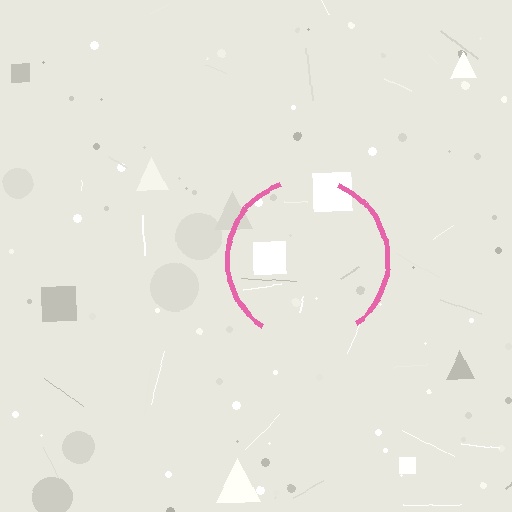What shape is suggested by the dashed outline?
The dashed outline suggests a circle.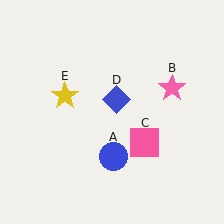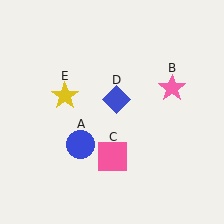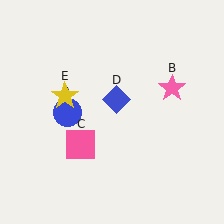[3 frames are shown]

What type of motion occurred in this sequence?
The blue circle (object A), pink square (object C) rotated clockwise around the center of the scene.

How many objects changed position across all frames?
2 objects changed position: blue circle (object A), pink square (object C).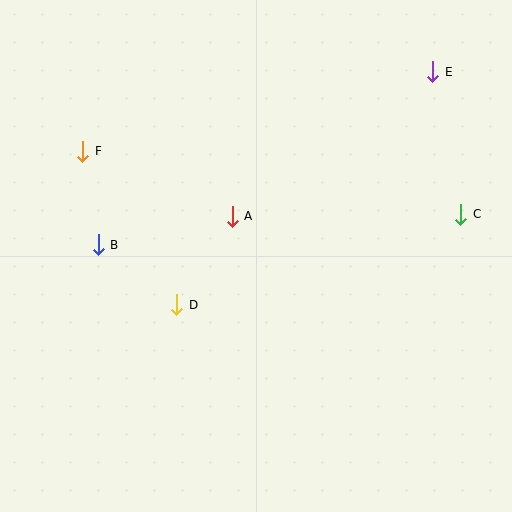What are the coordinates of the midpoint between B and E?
The midpoint between B and E is at (265, 158).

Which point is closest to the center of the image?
Point A at (232, 216) is closest to the center.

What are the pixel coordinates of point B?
Point B is at (98, 245).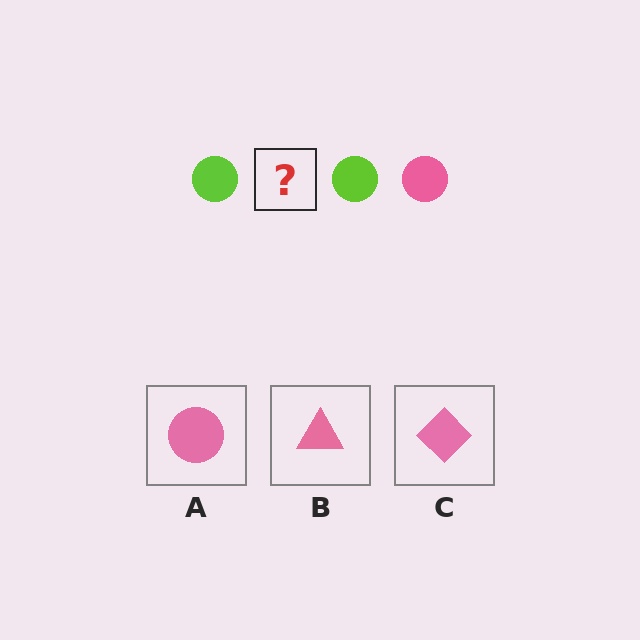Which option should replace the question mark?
Option A.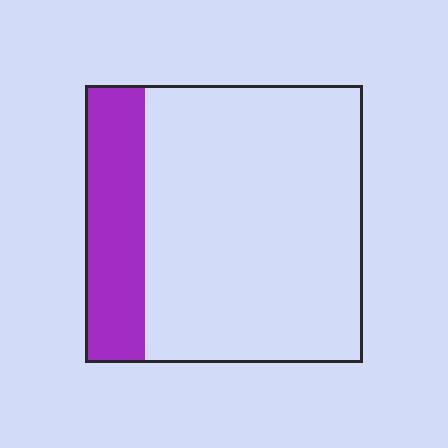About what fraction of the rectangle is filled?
About one fifth (1/5).